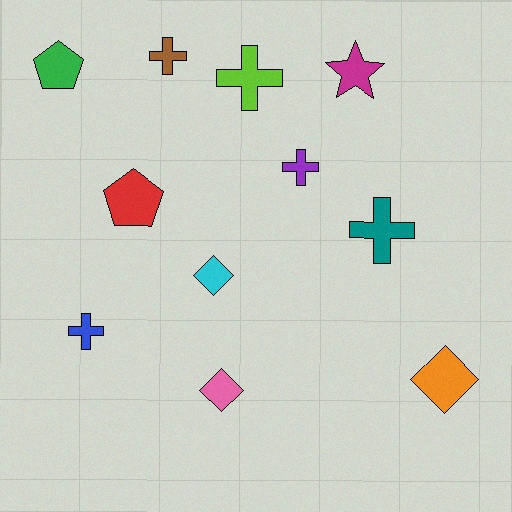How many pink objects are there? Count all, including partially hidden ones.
There is 1 pink object.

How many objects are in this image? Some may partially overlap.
There are 11 objects.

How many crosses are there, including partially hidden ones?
There are 5 crosses.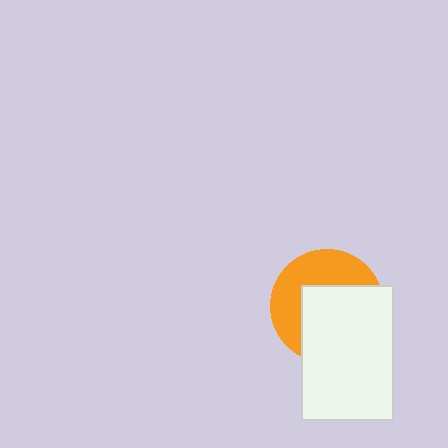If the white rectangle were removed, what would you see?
You would see the complete orange circle.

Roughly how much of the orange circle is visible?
A small part of it is visible (roughly 45%).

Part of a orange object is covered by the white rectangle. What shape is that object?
It is a circle.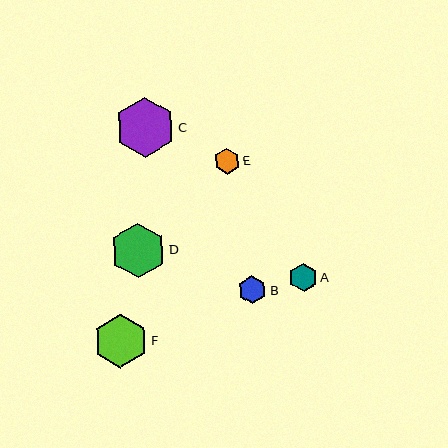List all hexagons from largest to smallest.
From largest to smallest: C, D, F, B, A, E.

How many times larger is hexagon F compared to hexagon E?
Hexagon F is approximately 2.1 times the size of hexagon E.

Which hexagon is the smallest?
Hexagon E is the smallest with a size of approximately 26 pixels.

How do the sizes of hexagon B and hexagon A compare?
Hexagon B and hexagon A are approximately the same size.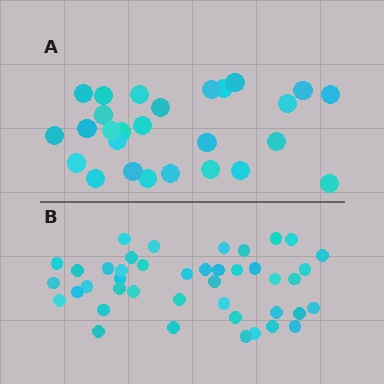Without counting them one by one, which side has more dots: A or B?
Region B (the bottom region) has more dots.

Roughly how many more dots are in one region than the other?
Region B has approximately 15 more dots than region A.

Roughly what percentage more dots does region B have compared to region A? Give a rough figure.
About 55% more.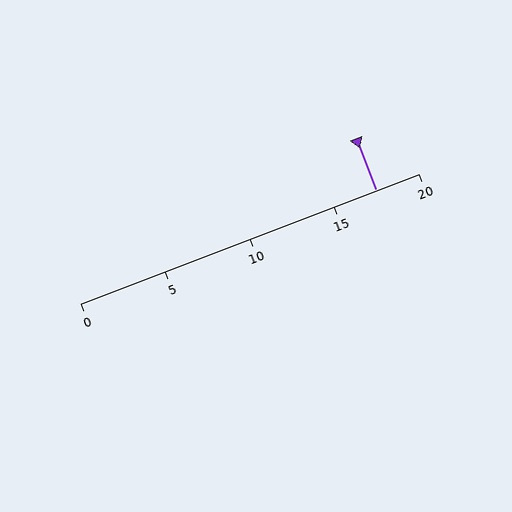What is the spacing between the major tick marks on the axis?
The major ticks are spaced 5 apart.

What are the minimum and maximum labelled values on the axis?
The axis runs from 0 to 20.